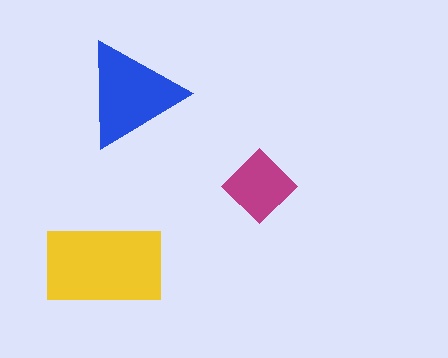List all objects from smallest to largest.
The magenta diamond, the blue triangle, the yellow rectangle.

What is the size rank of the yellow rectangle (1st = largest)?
1st.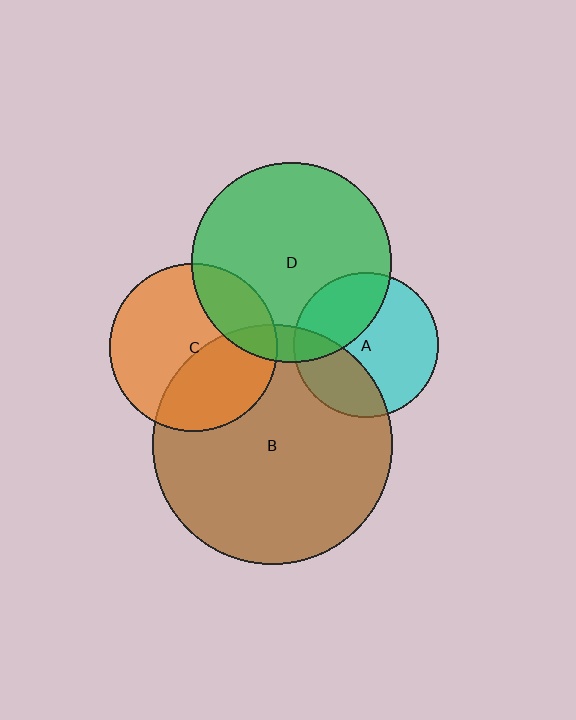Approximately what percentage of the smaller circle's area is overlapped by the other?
Approximately 35%.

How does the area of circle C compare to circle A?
Approximately 1.4 times.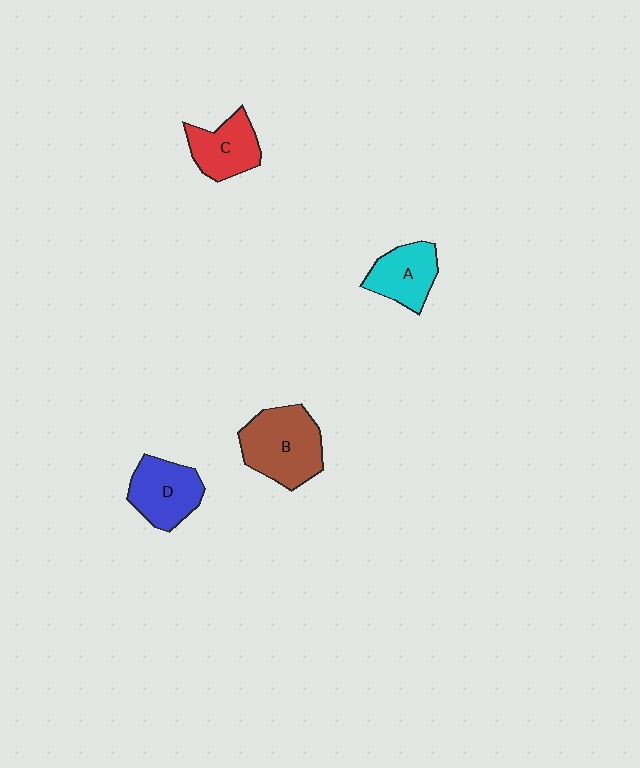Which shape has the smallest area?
Shape A (cyan).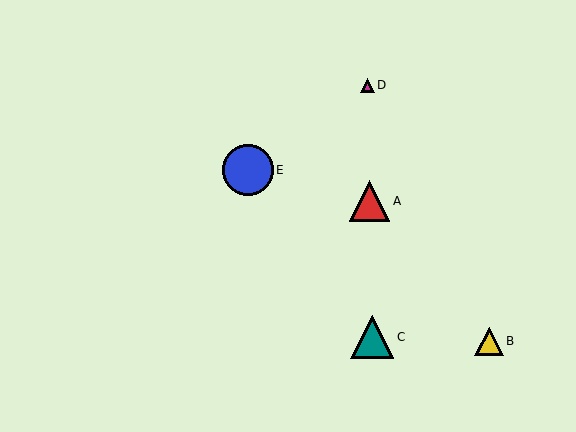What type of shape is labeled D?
Shape D is a magenta triangle.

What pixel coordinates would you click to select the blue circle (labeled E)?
Click at (248, 170) to select the blue circle E.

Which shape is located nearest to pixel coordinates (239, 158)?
The blue circle (labeled E) at (248, 170) is nearest to that location.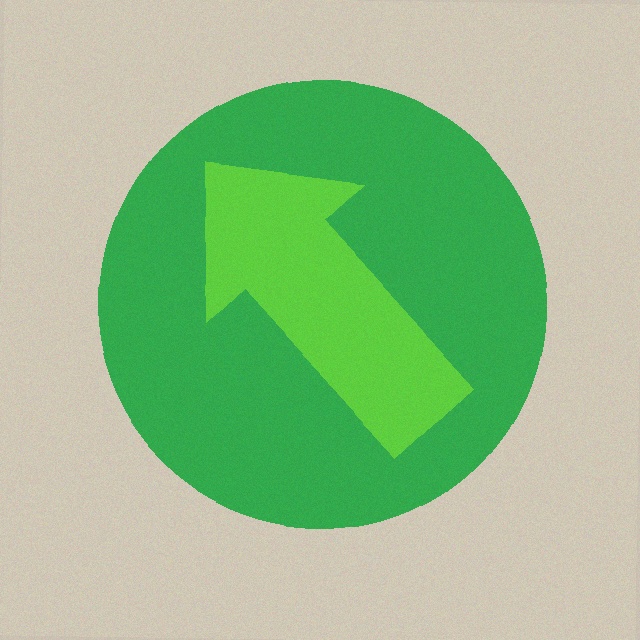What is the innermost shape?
The lime arrow.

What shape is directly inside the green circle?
The lime arrow.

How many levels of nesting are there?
2.